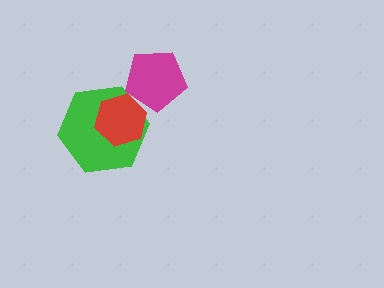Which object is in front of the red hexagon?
The magenta pentagon is in front of the red hexagon.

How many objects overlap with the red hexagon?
2 objects overlap with the red hexagon.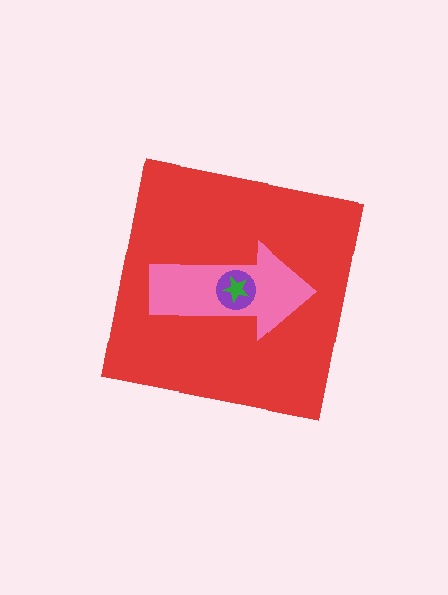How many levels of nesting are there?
4.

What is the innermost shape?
The green star.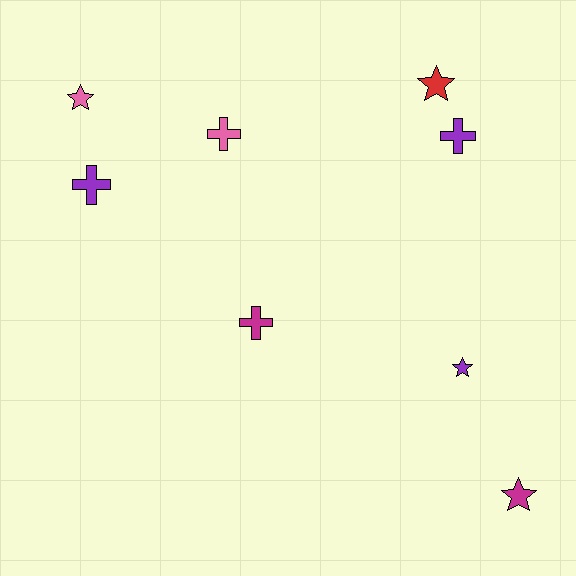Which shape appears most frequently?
Star, with 4 objects.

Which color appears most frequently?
Purple, with 3 objects.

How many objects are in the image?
There are 8 objects.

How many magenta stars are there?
There is 1 magenta star.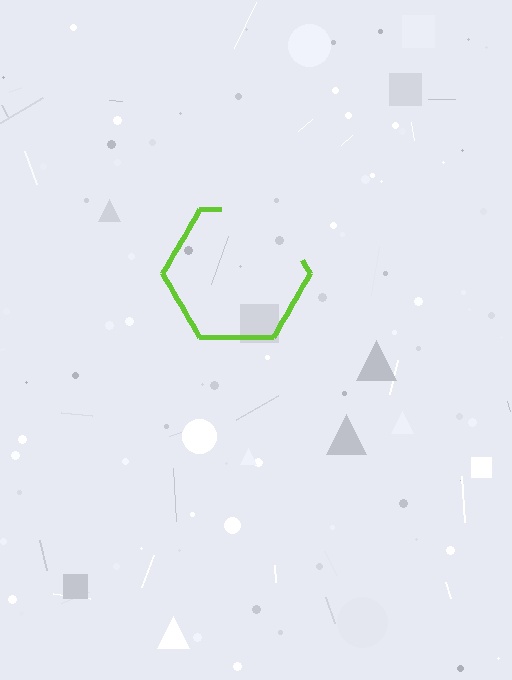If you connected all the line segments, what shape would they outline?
They would outline a hexagon.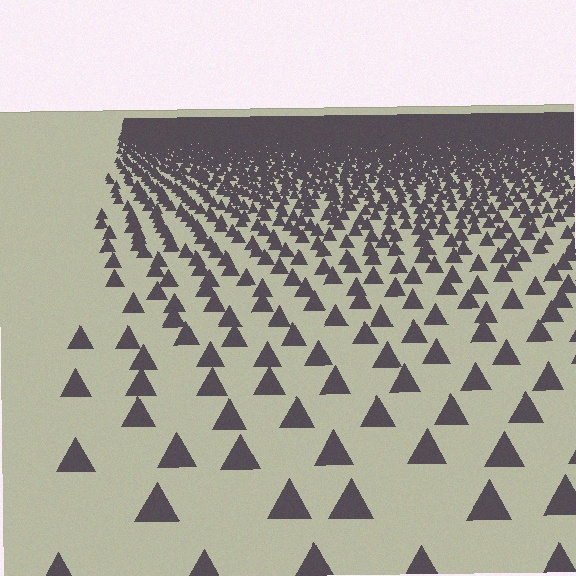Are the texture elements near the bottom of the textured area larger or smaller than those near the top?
Larger. Near the bottom, elements are closer to the viewer and appear at a bigger on-screen size.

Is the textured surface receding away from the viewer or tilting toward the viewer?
The surface is receding away from the viewer. Texture elements get smaller and denser toward the top.